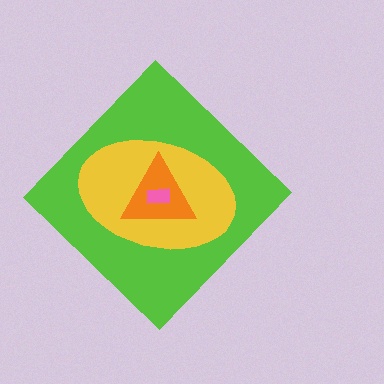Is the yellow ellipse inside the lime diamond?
Yes.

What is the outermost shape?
The lime diamond.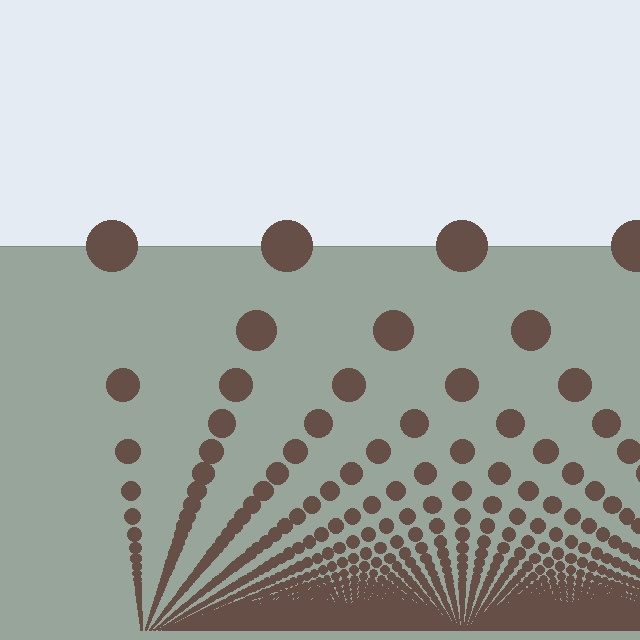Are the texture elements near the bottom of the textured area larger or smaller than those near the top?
Smaller. The gradient is inverted — elements near the bottom are smaller and denser.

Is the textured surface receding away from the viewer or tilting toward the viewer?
The surface appears to tilt toward the viewer. Texture elements get larger and sparser toward the top.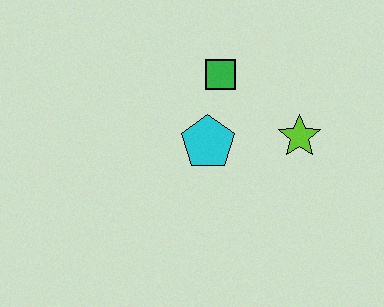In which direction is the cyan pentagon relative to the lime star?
The cyan pentagon is to the left of the lime star.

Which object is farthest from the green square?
The lime star is farthest from the green square.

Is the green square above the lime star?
Yes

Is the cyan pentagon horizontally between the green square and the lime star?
No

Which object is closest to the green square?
The cyan pentagon is closest to the green square.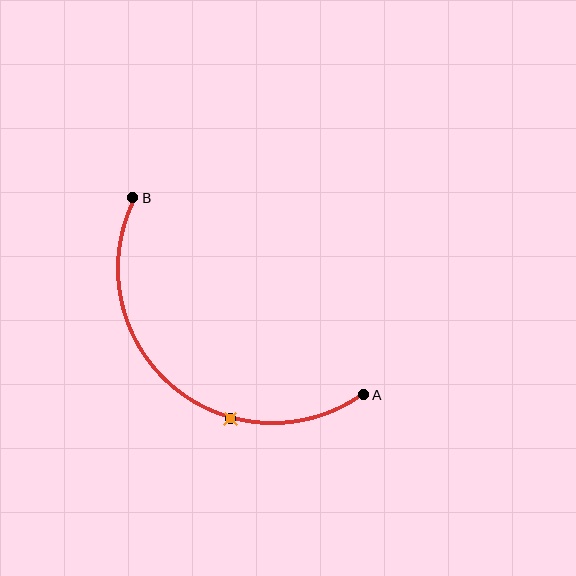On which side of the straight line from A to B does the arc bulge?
The arc bulges below and to the left of the straight line connecting A and B.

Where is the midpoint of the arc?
The arc midpoint is the point on the curve farthest from the straight line joining A and B. It sits below and to the left of that line.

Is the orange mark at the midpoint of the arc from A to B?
No. The orange mark lies on the arc but is closer to endpoint A. The arc midpoint would be at the point on the curve equidistant along the arc from both A and B.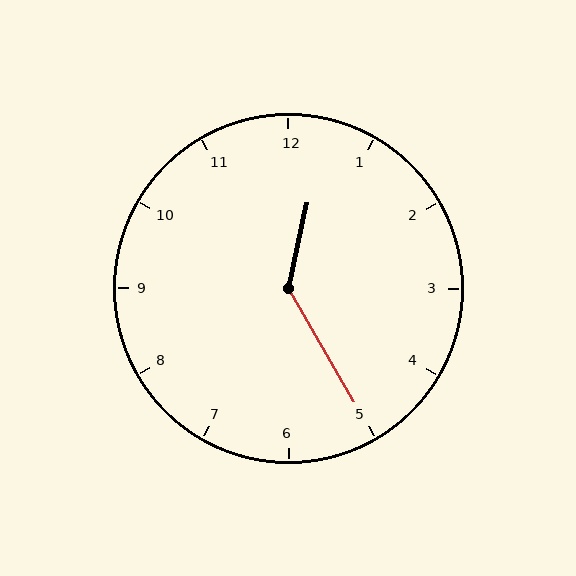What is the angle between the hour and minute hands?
Approximately 138 degrees.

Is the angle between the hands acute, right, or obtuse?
It is obtuse.